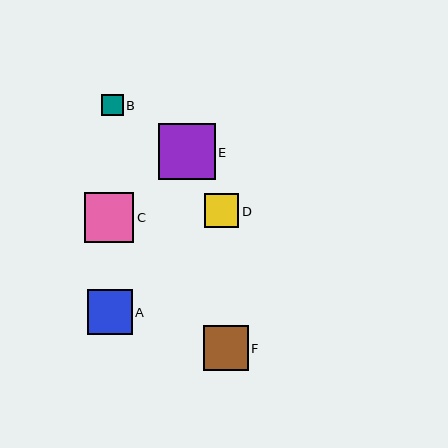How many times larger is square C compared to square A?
Square C is approximately 1.1 times the size of square A.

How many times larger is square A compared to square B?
Square A is approximately 2.1 times the size of square B.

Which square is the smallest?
Square B is the smallest with a size of approximately 21 pixels.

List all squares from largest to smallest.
From largest to smallest: E, C, A, F, D, B.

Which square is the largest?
Square E is the largest with a size of approximately 57 pixels.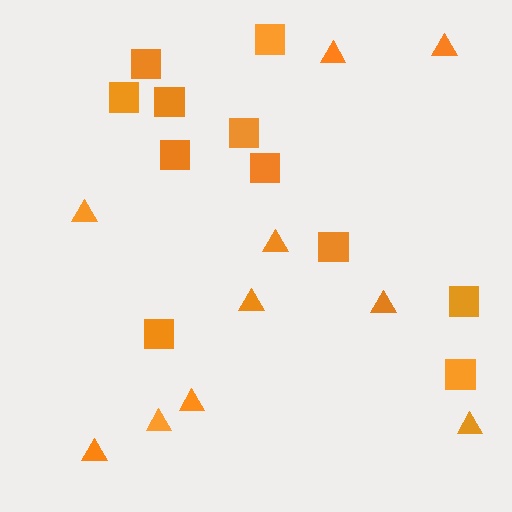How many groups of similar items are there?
There are 2 groups: one group of triangles (10) and one group of squares (11).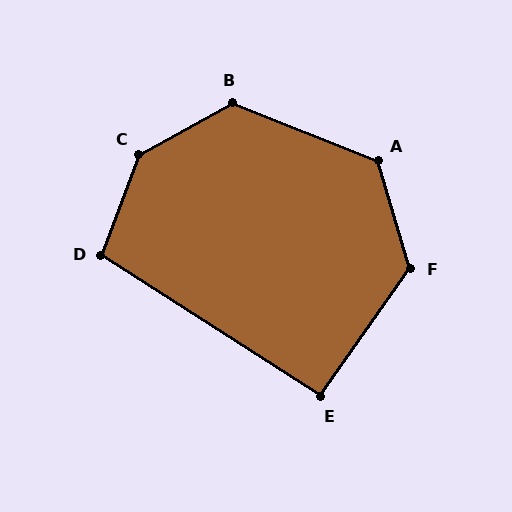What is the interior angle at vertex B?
Approximately 129 degrees (obtuse).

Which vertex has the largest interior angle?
C, at approximately 140 degrees.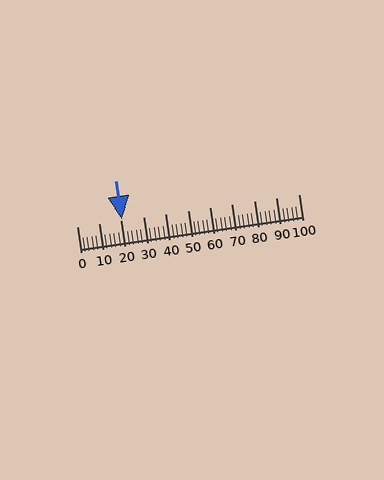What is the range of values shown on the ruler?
The ruler shows values from 0 to 100.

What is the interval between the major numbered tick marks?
The major tick marks are spaced 10 units apart.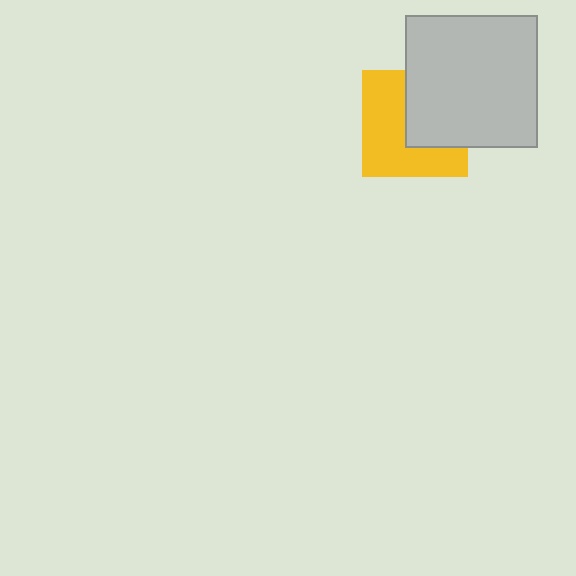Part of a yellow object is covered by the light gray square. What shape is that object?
It is a square.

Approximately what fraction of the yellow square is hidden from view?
Roughly 42% of the yellow square is hidden behind the light gray square.